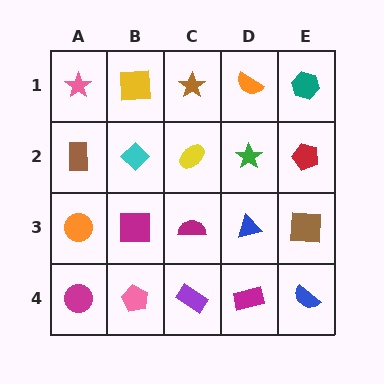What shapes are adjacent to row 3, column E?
A red pentagon (row 2, column E), a blue semicircle (row 4, column E), a blue triangle (row 3, column D).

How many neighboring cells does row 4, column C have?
3.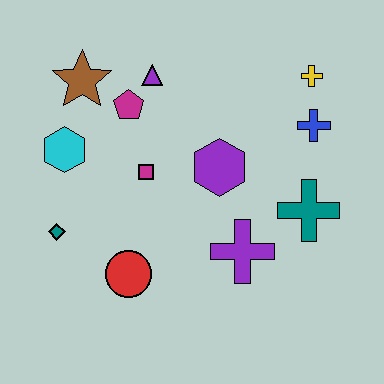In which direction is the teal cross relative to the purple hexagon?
The teal cross is to the right of the purple hexagon.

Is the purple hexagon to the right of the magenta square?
Yes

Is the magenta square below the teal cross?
No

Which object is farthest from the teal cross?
The brown star is farthest from the teal cross.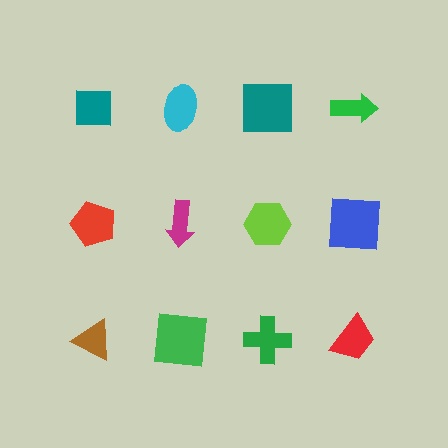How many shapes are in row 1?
4 shapes.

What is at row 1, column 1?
A teal square.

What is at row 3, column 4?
A red trapezoid.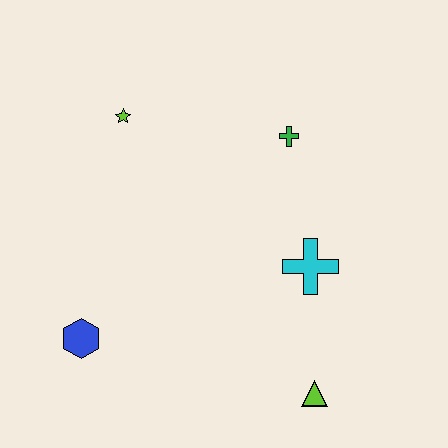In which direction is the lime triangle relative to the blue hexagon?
The lime triangle is to the right of the blue hexagon.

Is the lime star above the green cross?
Yes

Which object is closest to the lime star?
The green cross is closest to the lime star.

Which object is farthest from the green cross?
The blue hexagon is farthest from the green cross.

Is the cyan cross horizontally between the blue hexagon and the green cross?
No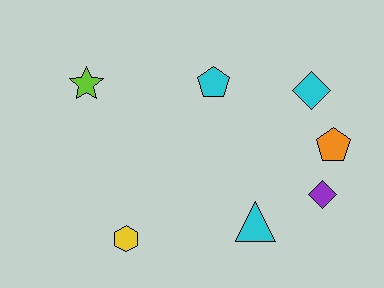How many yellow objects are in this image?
There is 1 yellow object.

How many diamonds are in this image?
There are 2 diamonds.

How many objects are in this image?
There are 7 objects.